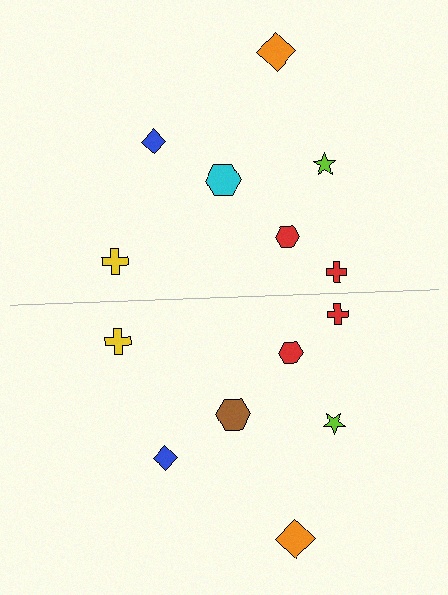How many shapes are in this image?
There are 14 shapes in this image.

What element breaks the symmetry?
The brown hexagon on the bottom side breaks the symmetry — its mirror counterpart is cyan.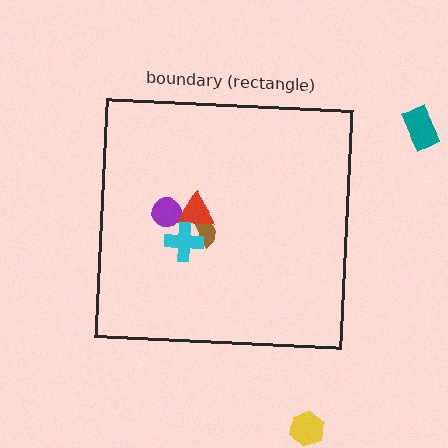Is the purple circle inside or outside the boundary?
Inside.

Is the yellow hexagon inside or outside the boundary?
Outside.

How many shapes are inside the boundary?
4 inside, 2 outside.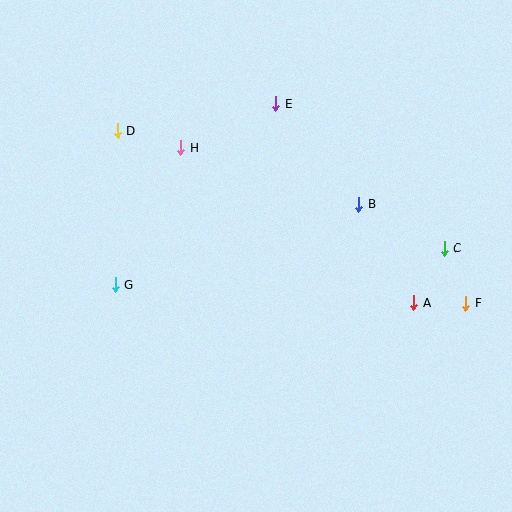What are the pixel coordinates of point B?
Point B is at (359, 204).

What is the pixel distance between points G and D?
The distance between G and D is 154 pixels.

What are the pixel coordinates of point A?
Point A is at (413, 303).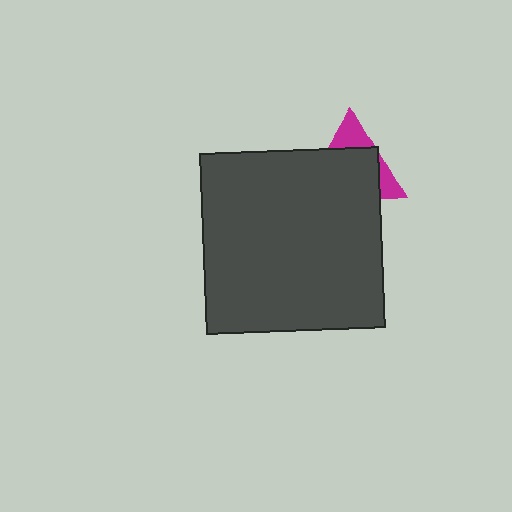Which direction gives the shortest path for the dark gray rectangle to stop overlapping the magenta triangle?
Moving down gives the shortest separation.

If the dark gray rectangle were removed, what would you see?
You would see the complete magenta triangle.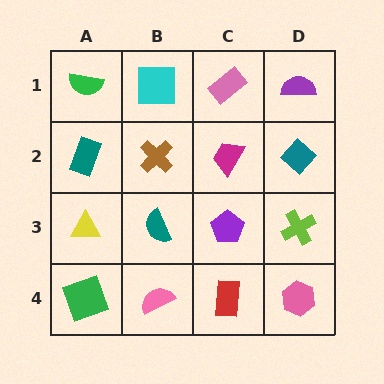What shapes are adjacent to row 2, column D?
A purple semicircle (row 1, column D), a lime cross (row 3, column D), a magenta trapezoid (row 2, column C).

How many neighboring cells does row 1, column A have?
2.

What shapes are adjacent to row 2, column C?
A pink rectangle (row 1, column C), a purple pentagon (row 3, column C), a brown cross (row 2, column B), a teal diamond (row 2, column D).